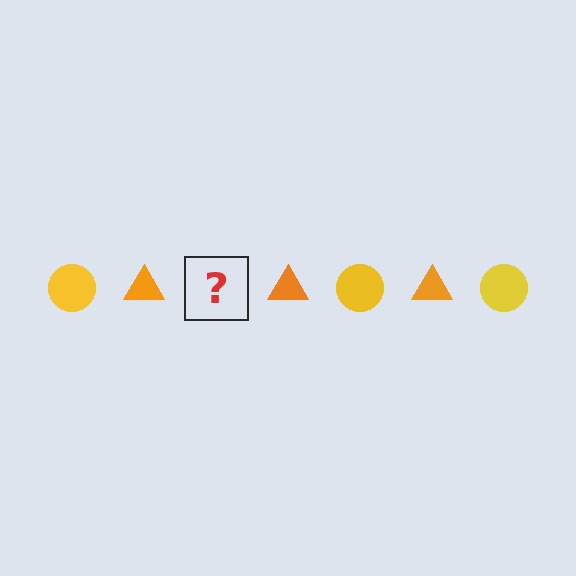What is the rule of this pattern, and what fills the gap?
The rule is that the pattern alternates between yellow circle and orange triangle. The gap should be filled with a yellow circle.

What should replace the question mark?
The question mark should be replaced with a yellow circle.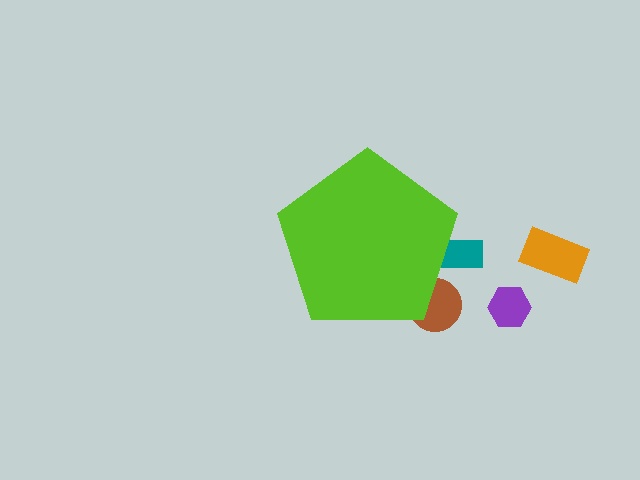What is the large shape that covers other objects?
A lime pentagon.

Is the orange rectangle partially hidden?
No, the orange rectangle is fully visible.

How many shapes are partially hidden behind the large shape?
2 shapes are partially hidden.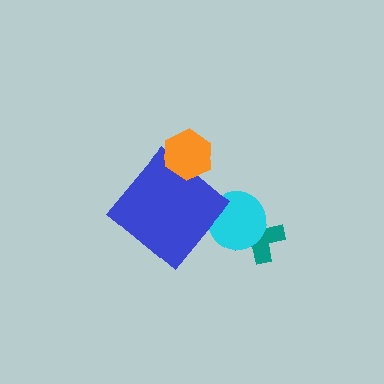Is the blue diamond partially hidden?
Yes, it is partially covered by another shape.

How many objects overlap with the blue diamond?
1 object overlaps with the blue diamond.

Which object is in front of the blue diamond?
The orange hexagon is in front of the blue diamond.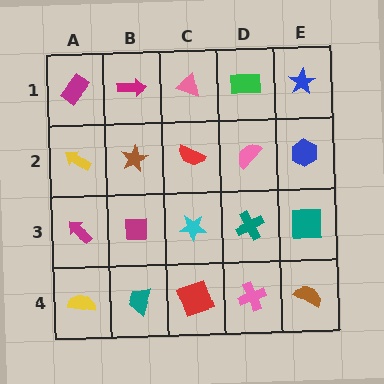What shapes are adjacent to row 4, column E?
A teal square (row 3, column E), a pink cross (row 4, column D).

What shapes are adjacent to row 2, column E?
A blue star (row 1, column E), a teal square (row 3, column E), a pink semicircle (row 2, column D).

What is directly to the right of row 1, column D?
A blue star.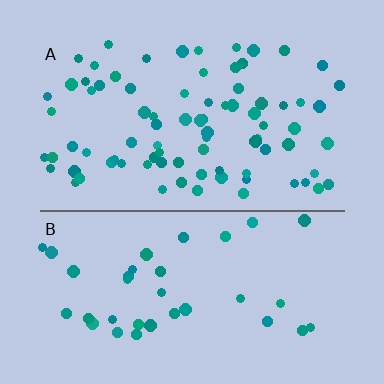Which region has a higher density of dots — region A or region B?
A (the top).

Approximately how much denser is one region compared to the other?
Approximately 2.2× — region A over region B.